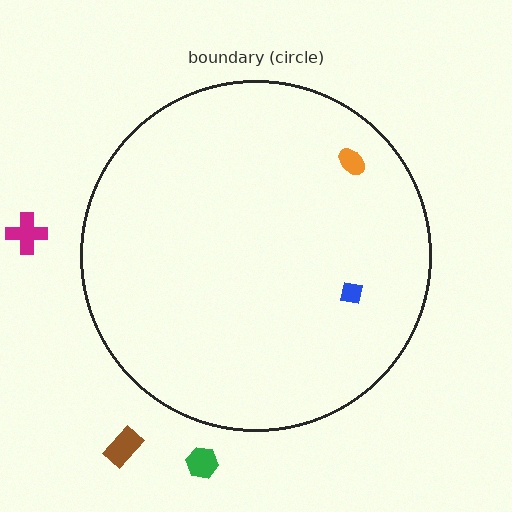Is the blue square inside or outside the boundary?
Inside.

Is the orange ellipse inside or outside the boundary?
Inside.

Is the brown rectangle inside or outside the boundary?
Outside.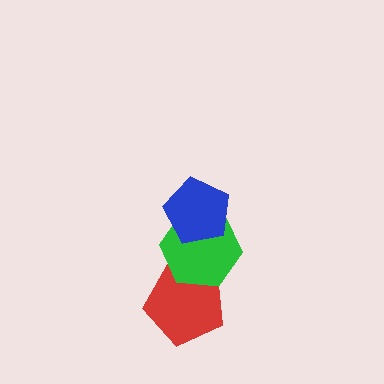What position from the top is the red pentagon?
The red pentagon is 3rd from the top.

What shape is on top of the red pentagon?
The green hexagon is on top of the red pentagon.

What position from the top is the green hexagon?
The green hexagon is 2nd from the top.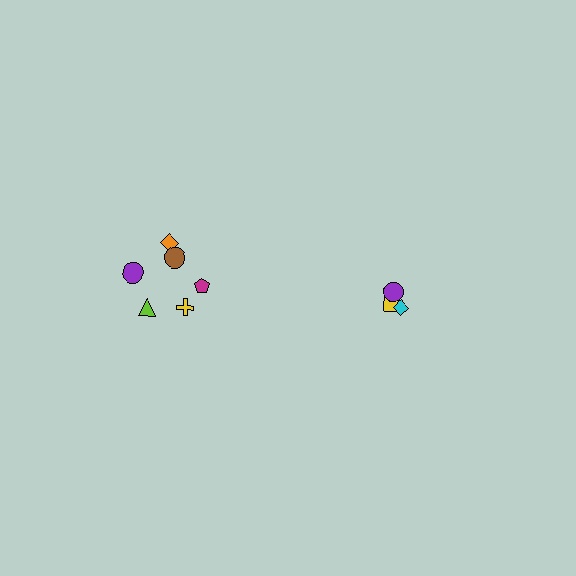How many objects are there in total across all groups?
There are 9 objects.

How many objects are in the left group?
There are 6 objects.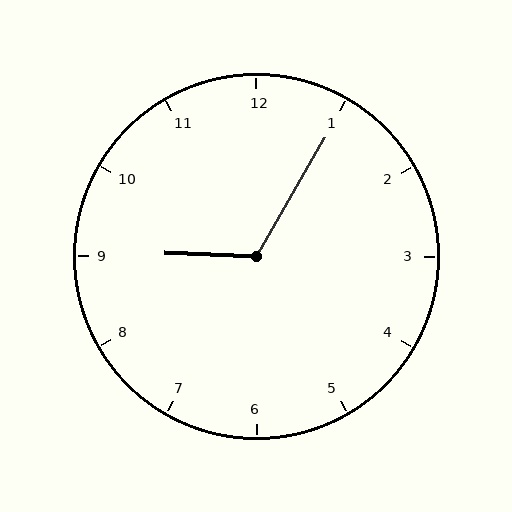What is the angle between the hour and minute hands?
Approximately 118 degrees.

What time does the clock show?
9:05.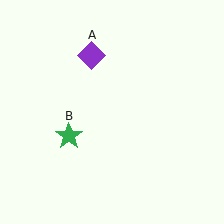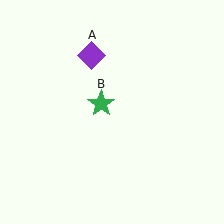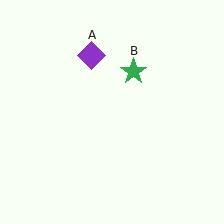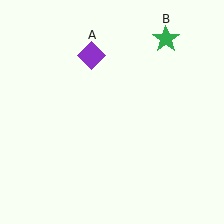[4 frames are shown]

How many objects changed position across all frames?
1 object changed position: green star (object B).